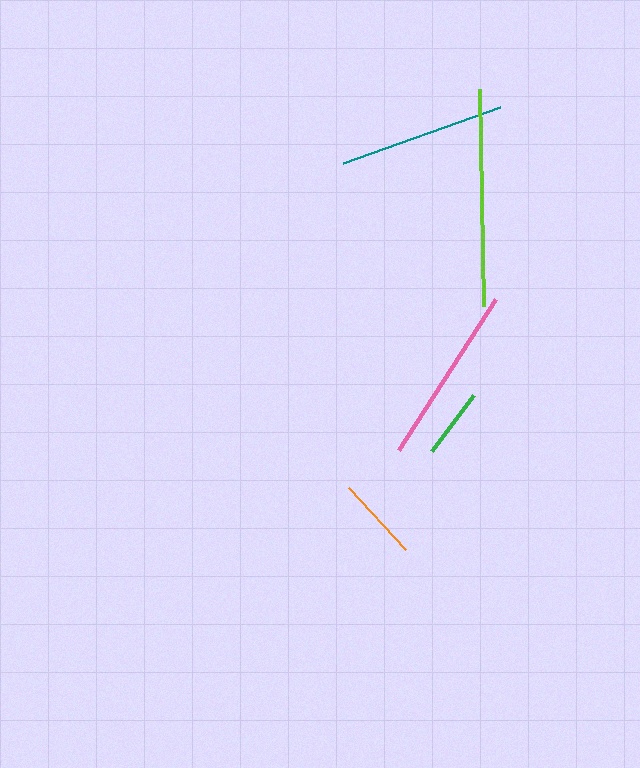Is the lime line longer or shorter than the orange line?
The lime line is longer than the orange line.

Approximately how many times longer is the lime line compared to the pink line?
The lime line is approximately 1.2 times the length of the pink line.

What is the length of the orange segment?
The orange segment is approximately 84 pixels long.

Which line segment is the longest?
The lime line is the longest at approximately 217 pixels.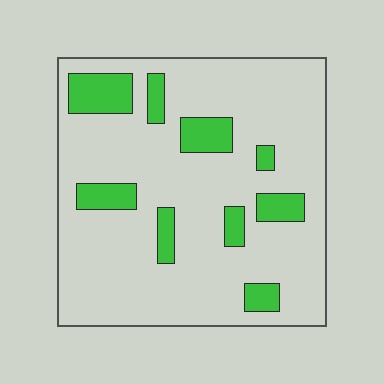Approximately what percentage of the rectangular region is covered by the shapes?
Approximately 15%.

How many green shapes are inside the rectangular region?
9.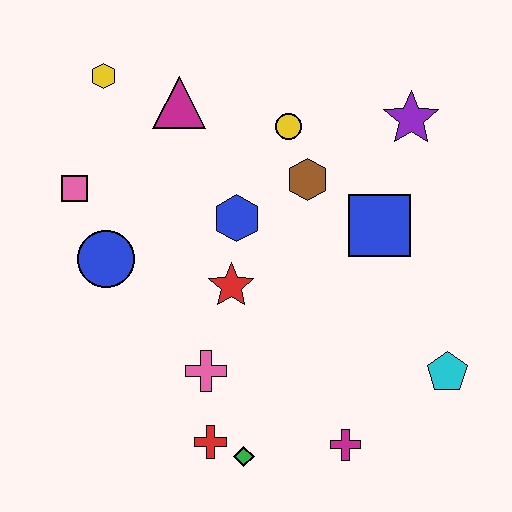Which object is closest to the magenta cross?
The green diamond is closest to the magenta cross.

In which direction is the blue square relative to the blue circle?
The blue square is to the right of the blue circle.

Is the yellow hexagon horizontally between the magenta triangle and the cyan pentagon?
No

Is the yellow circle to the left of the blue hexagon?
No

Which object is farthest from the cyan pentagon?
The yellow hexagon is farthest from the cyan pentagon.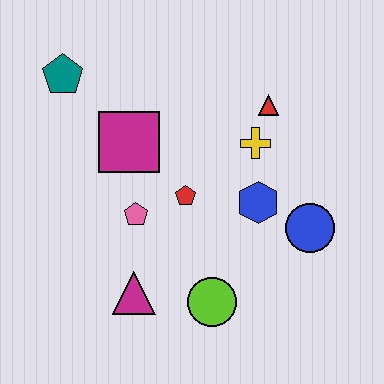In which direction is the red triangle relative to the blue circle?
The red triangle is above the blue circle.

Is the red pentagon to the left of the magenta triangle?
No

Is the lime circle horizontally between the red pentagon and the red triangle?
Yes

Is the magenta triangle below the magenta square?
Yes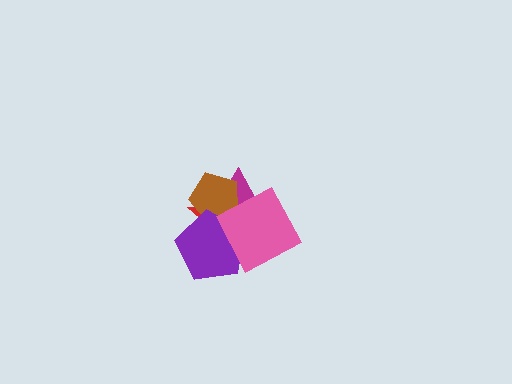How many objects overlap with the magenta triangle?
4 objects overlap with the magenta triangle.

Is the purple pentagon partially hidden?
Yes, it is partially covered by another shape.